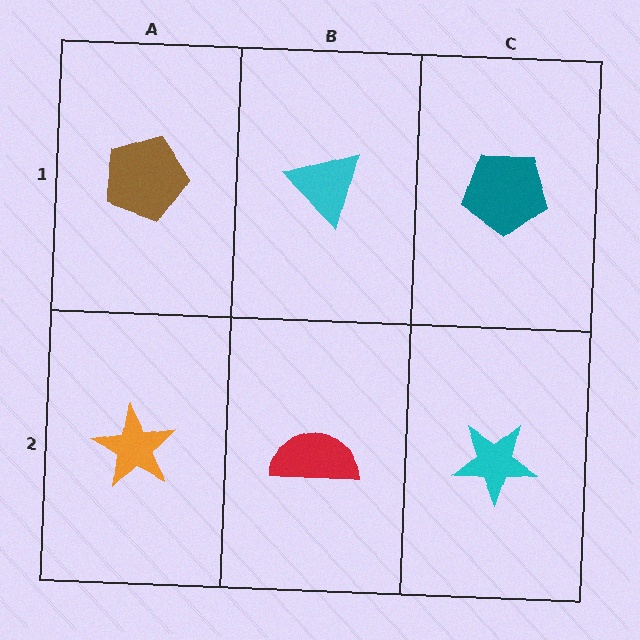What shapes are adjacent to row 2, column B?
A cyan triangle (row 1, column B), an orange star (row 2, column A), a cyan star (row 2, column C).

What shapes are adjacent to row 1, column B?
A red semicircle (row 2, column B), a brown pentagon (row 1, column A), a teal pentagon (row 1, column C).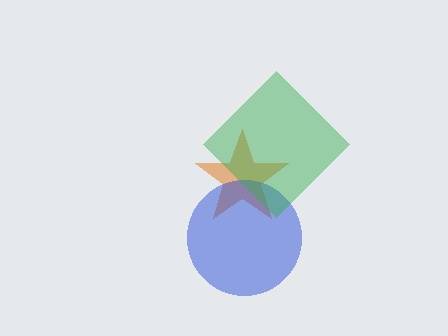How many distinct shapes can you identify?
There are 3 distinct shapes: an orange star, a blue circle, a green diamond.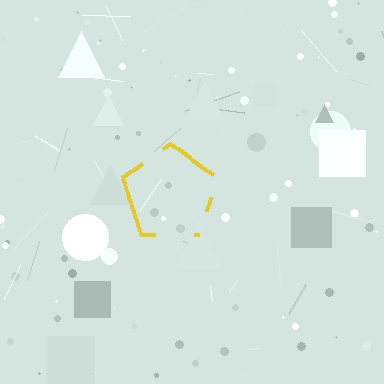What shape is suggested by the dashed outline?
The dashed outline suggests a pentagon.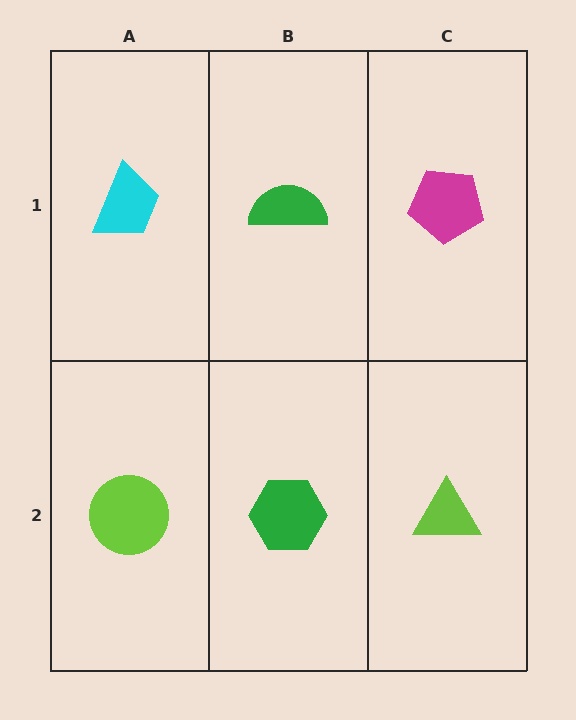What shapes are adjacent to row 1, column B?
A green hexagon (row 2, column B), a cyan trapezoid (row 1, column A), a magenta pentagon (row 1, column C).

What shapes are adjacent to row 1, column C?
A lime triangle (row 2, column C), a green semicircle (row 1, column B).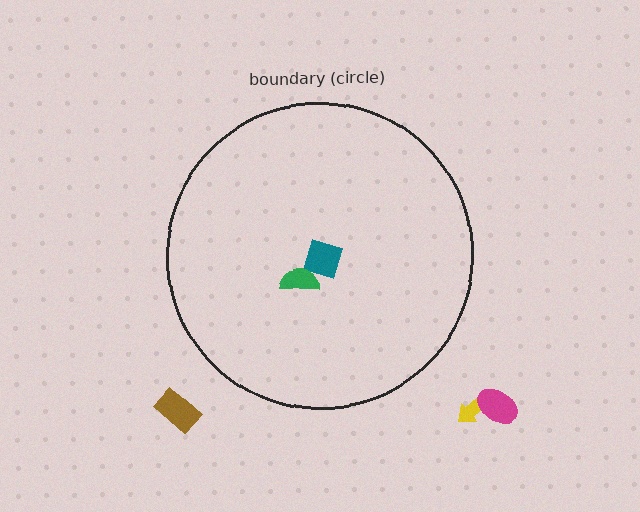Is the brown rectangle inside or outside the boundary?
Outside.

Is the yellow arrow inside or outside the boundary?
Outside.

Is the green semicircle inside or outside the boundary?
Inside.